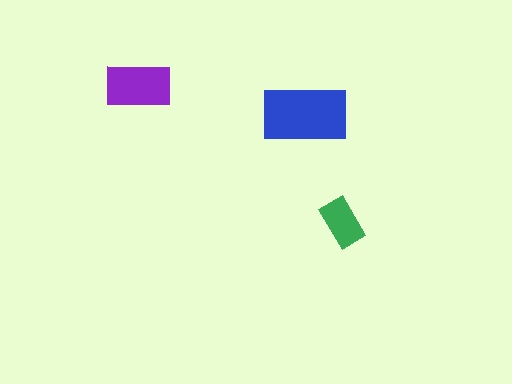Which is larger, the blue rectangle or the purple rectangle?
The blue one.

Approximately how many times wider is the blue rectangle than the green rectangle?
About 1.5 times wider.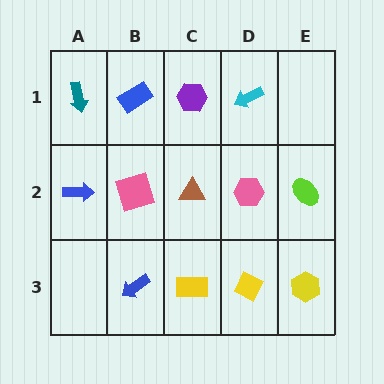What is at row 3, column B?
A blue arrow.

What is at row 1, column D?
A cyan arrow.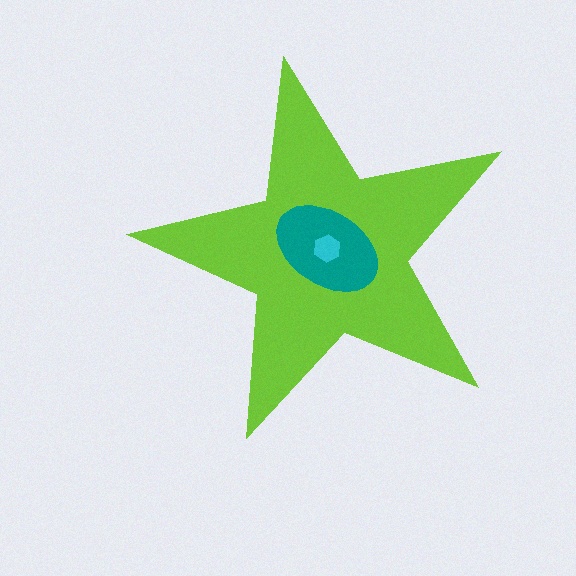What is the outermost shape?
The lime star.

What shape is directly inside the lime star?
The teal ellipse.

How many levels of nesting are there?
3.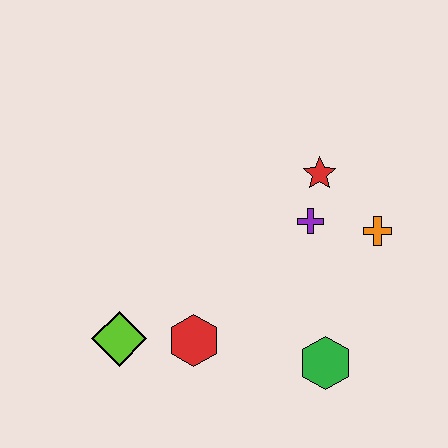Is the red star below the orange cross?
No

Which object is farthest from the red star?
The lime diamond is farthest from the red star.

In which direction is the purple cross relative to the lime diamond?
The purple cross is to the right of the lime diamond.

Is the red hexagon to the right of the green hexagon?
No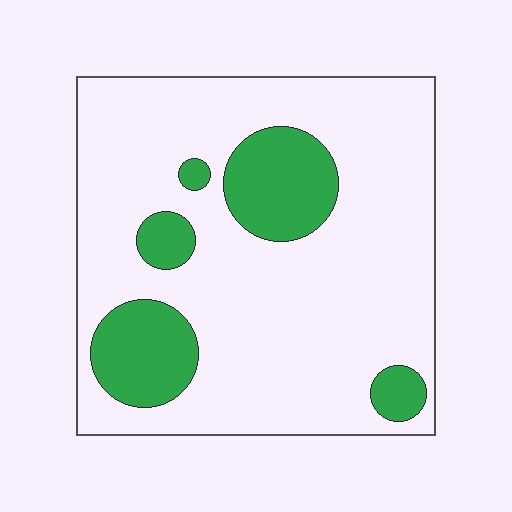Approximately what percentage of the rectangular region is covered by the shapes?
Approximately 20%.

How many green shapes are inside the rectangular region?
5.